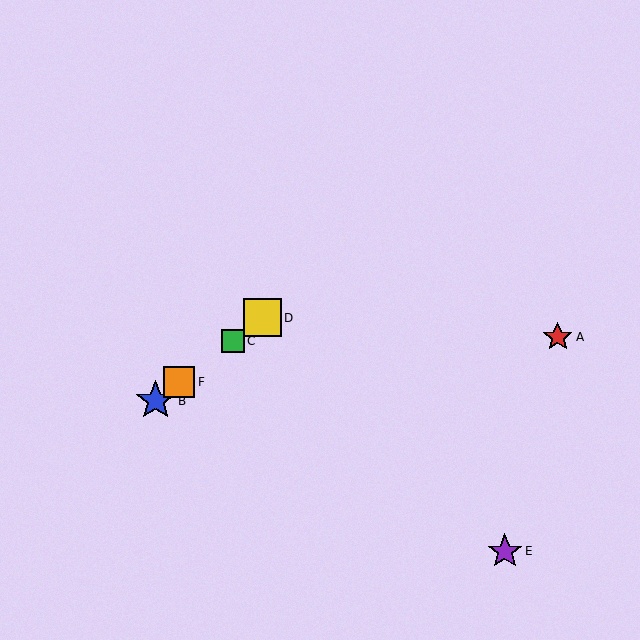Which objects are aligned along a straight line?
Objects B, C, D, F are aligned along a straight line.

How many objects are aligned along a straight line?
4 objects (B, C, D, F) are aligned along a straight line.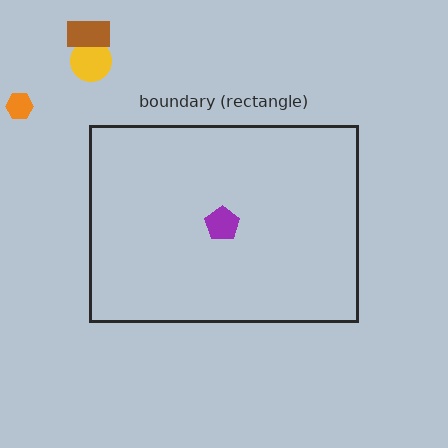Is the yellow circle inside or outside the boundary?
Outside.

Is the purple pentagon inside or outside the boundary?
Inside.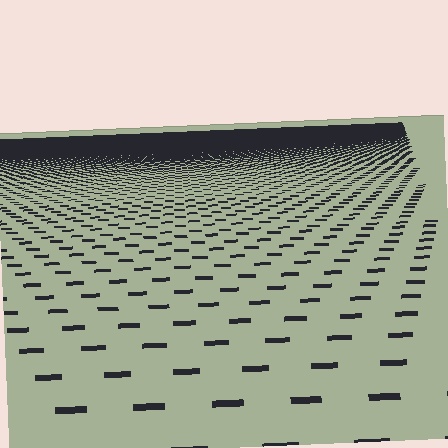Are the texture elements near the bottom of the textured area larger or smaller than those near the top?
Larger. Near the bottom, elements are closer to the viewer and appear at a bigger on-screen size.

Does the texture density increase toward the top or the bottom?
Density increases toward the top.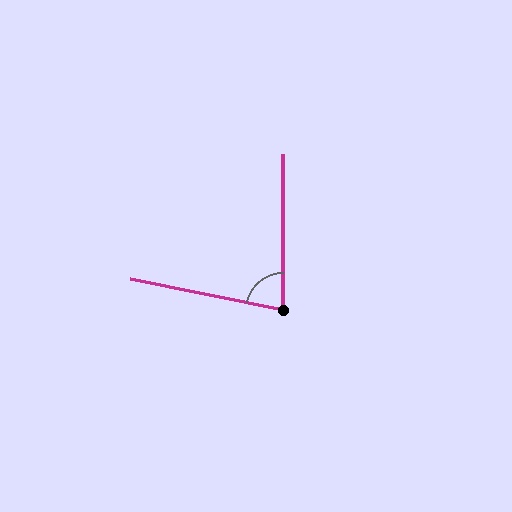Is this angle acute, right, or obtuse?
It is acute.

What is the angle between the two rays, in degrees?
Approximately 79 degrees.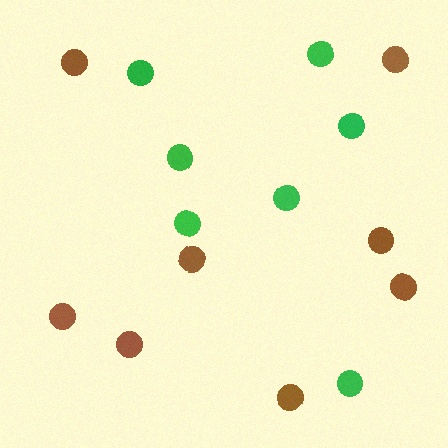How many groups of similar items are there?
There are 2 groups: one group of green circles (7) and one group of brown circles (8).